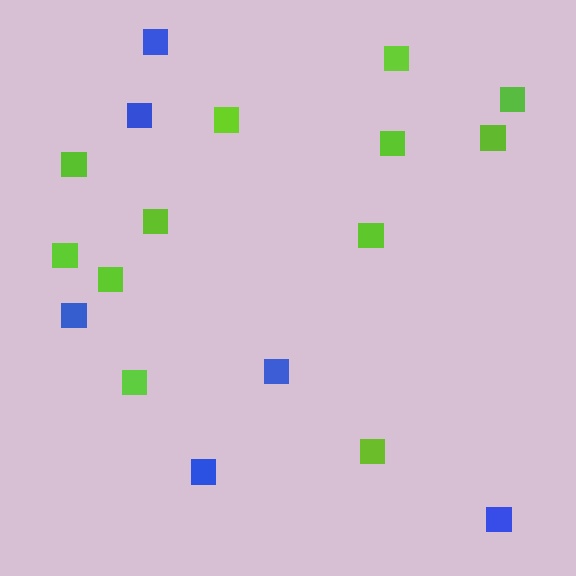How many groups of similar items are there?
There are 2 groups: one group of blue squares (6) and one group of lime squares (12).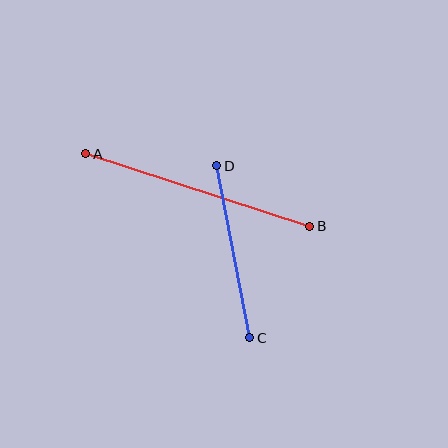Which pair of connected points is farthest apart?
Points A and B are farthest apart.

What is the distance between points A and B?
The distance is approximately 236 pixels.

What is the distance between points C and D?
The distance is approximately 175 pixels.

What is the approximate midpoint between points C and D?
The midpoint is at approximately (233, 252) pixels.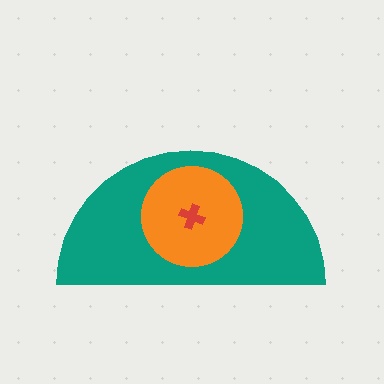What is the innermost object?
The red cross.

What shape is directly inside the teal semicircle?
The orange circle.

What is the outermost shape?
The teal semicircle.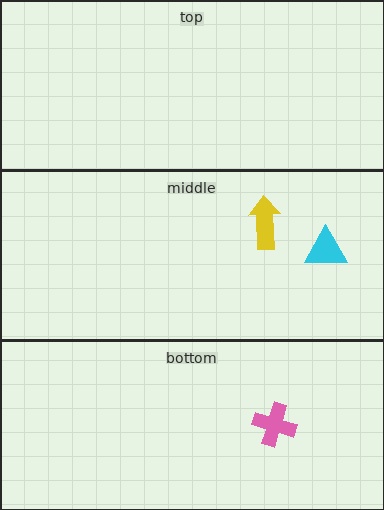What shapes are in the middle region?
The yellow arrow, the cyan triangle.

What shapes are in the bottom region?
The pink cross.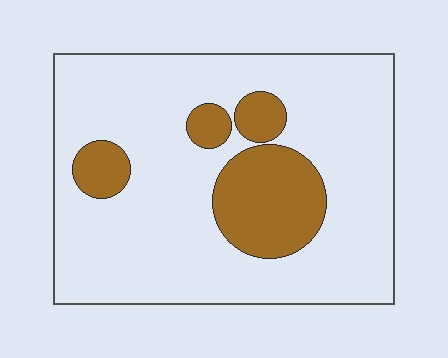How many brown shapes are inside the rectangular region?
4.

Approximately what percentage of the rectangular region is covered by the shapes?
Approximately 20%.